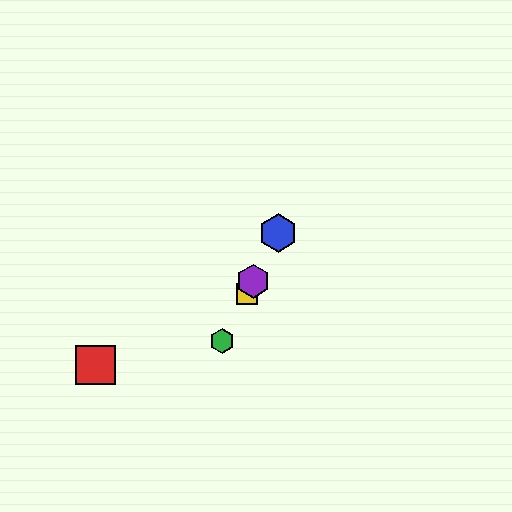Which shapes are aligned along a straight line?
The blue hexagon, the green hexagon, the yellow square, the purple hexagon are aligned along a straight line.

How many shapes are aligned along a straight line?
4 shapes (the blue hexagon, the green hexagon, the yellow square, the purple hexagon) are aligned along a straight line.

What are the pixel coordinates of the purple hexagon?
The purple hexagon is at (253, 281).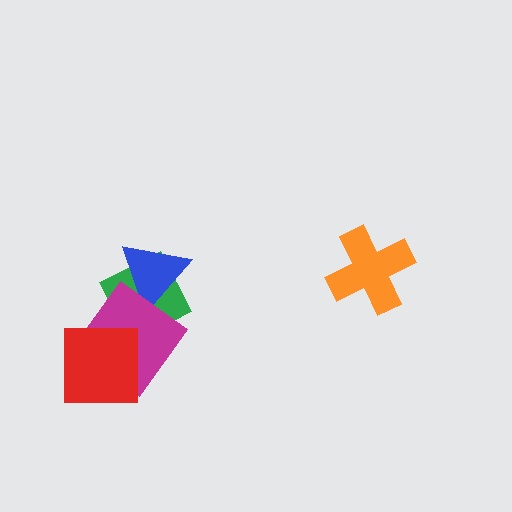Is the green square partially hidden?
Yes, it is partially covered by another shape.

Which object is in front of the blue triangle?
The magenta diamond is in front of the blue triangle.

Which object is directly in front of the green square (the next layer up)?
The blue triangle is directly in front of the green square.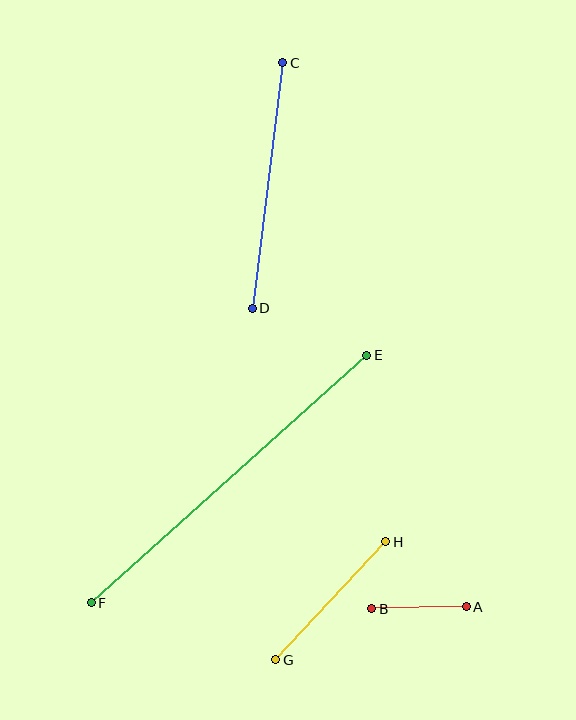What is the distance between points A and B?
The distance is approximately 94 pixels.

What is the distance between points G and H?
The distance is approximately 161 pixels.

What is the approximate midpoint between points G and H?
The midpoint is at approximately (331, 601) pixels.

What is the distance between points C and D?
The distance is approximately 247 pixels.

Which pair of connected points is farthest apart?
Points E and F are farthest apart.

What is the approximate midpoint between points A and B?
The midpoint is at approximately (419, 608) pixels.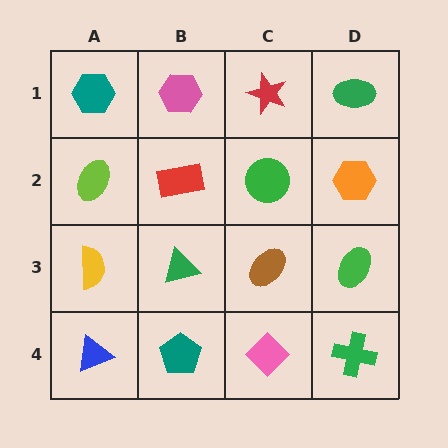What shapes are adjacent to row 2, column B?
A pink hexagon (row 1, column B), a green triangle (row 3, column B), a lime ellipse (row 2, column A), a green circle (row 2, column C).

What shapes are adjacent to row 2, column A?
A teal hexagon (row 1, column A), a yellow semicircle (row 3, column A), a red rectangle (row 2, column B).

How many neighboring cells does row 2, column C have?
4.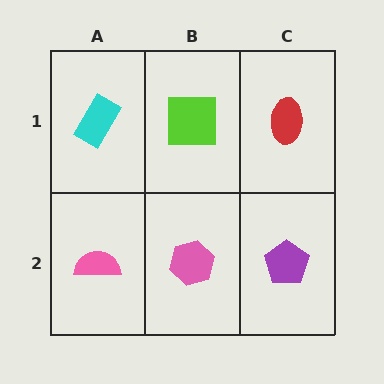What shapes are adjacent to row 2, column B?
A lime square (row 1, column B), a pink semicircle (row 2, column A), a purple pentagon (row 2, column C).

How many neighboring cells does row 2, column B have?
3.